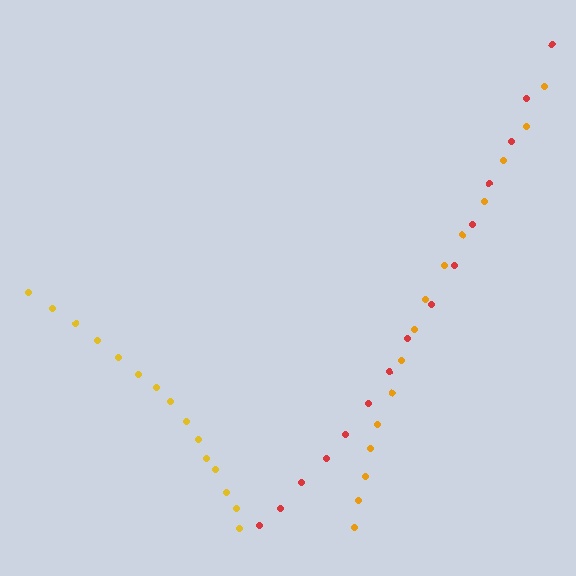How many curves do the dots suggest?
There are 3 distinct paths.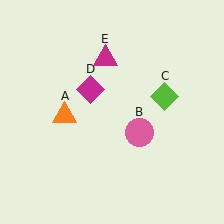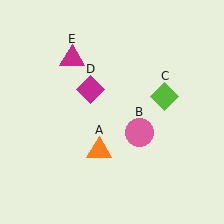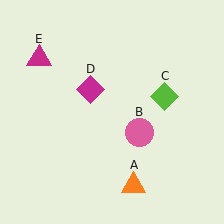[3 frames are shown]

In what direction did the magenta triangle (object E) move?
The magenta triangle (object E) moved left.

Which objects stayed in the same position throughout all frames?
Pink circle (object B) and lime diamond (object C) and magenta diamond (object D) remained stationary.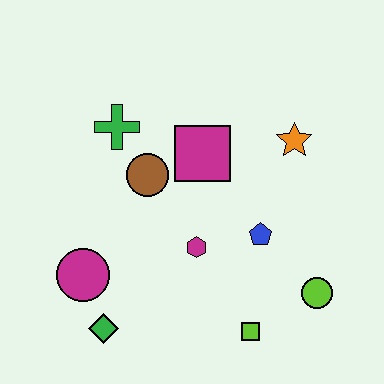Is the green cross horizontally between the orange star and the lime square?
No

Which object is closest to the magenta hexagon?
The blue pentagon is closest to the magenta hexagon.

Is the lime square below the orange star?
Yes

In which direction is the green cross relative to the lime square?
The green cross is above the lime square.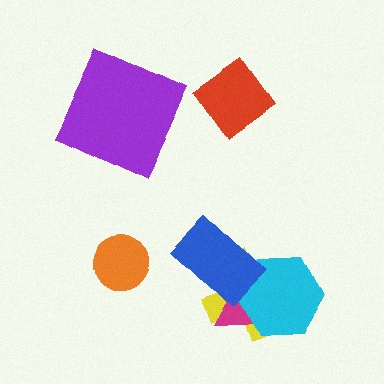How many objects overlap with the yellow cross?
3 objects overlap with the yellow cross.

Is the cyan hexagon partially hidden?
Yes, it is partially covered by another shape.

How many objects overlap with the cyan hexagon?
3 objects overlap with the cyan hexagon.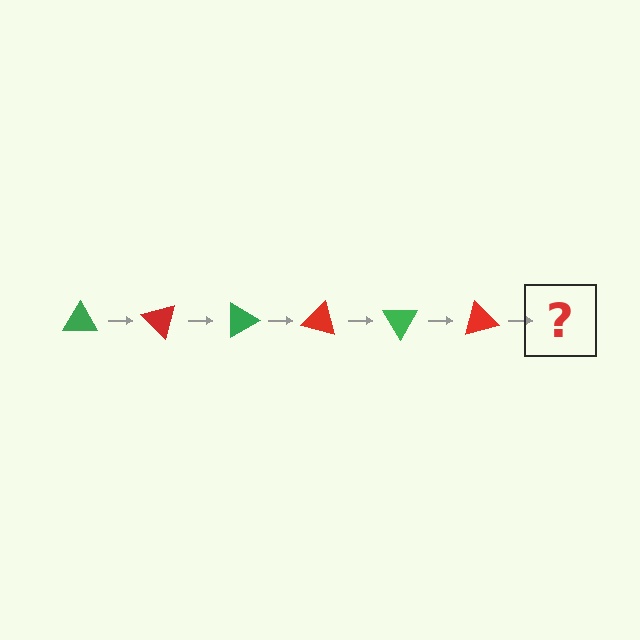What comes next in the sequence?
The next element should be a green triangle, rotated 270 degrees from the start.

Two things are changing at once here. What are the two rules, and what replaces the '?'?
The two rules are that it rotates 45 degrees each step and the color cycles through green and red. The '?' should be a green triangle, rotated 270 degrees from the start.